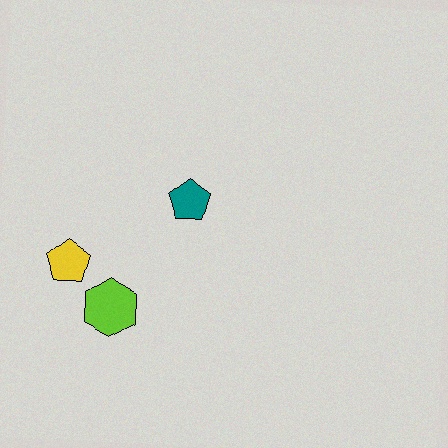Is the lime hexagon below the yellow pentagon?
Yes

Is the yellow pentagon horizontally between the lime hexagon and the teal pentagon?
No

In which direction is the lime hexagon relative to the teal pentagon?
The lime hexagon is below the teal pentagon.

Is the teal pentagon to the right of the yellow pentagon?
Yes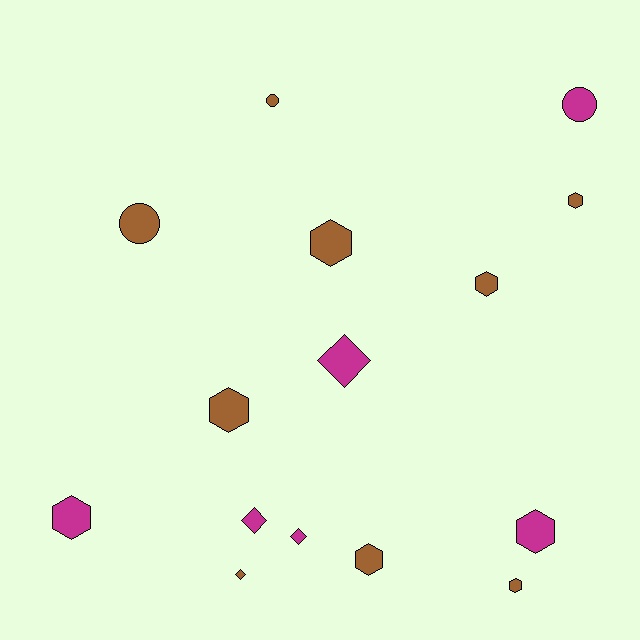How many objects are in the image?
There are 15 objects.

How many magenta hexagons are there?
There are 2 magenta hexagons.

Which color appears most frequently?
Brown, with 9 objects.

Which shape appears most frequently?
Hexagon, with 8 objects.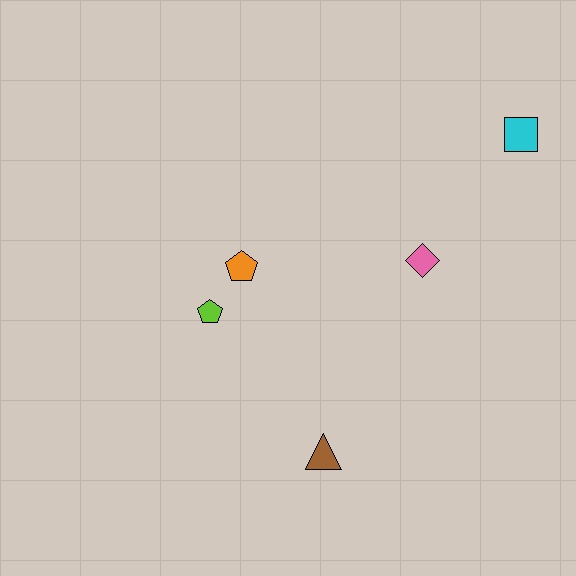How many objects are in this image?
There are 5 objects.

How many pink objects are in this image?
There is 1 pink object.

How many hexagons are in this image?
There are no hexagons.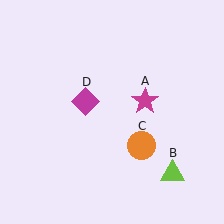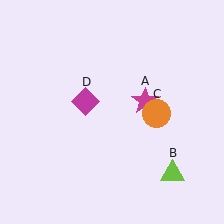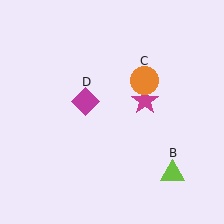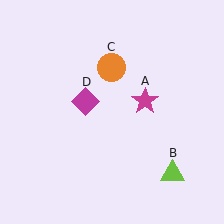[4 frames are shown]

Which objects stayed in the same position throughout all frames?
Magenta star (object A) and lime triangle (object B) and magenta diamond (object D) remained stationary.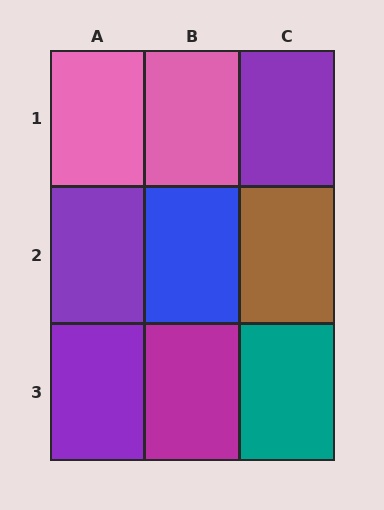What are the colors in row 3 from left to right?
Purple, magenta, teal.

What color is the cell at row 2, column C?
Brown.